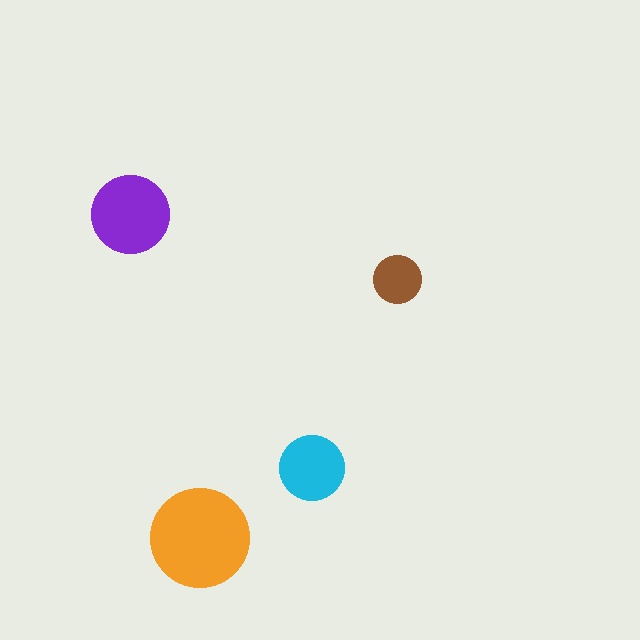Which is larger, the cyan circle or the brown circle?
The cyan one.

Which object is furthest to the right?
The brown circle is rightmost.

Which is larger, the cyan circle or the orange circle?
The orange one.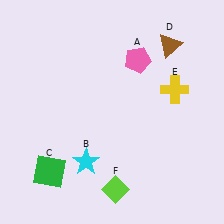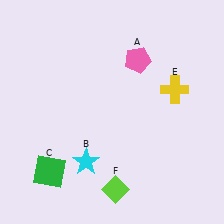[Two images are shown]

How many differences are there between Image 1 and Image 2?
There is 1 difference between the two images.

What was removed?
The brown triangle (D) was removed in Image 2.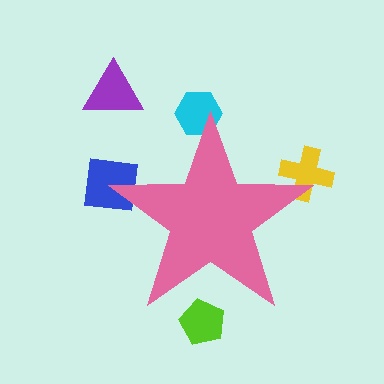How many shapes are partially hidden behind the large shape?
4 shapes are partially hidden.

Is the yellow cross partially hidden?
Yes, the yellow cross is partially hidden behind the pink star.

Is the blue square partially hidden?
Yes, the blue square is partially hidden behind the pink star.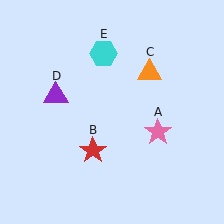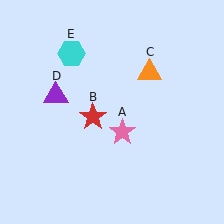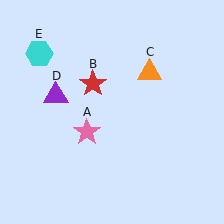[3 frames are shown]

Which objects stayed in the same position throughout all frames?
Orange triangle (object C) and purple triangle (object D) remained stationary.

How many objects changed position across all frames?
3 objects changed position: pink star (object A), red star (object B), cyan hexagon (object E).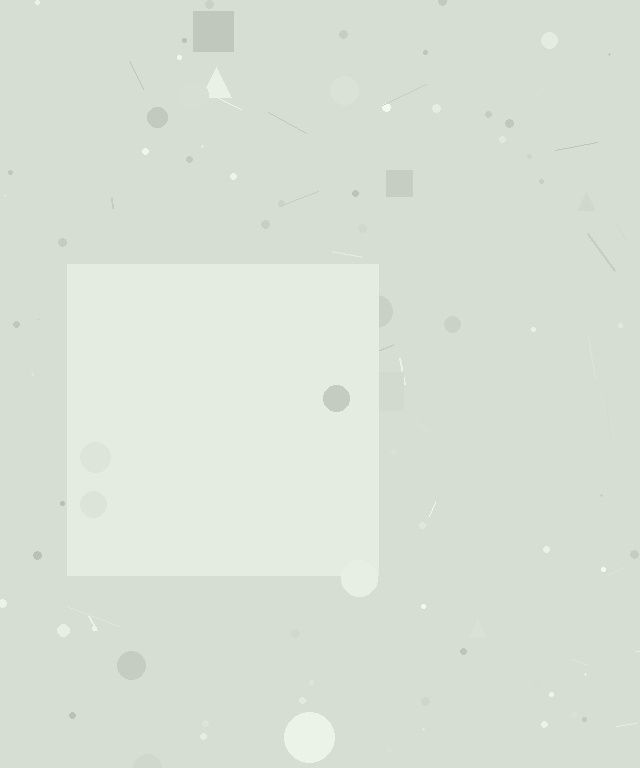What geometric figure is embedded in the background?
A square is embedded in the background.